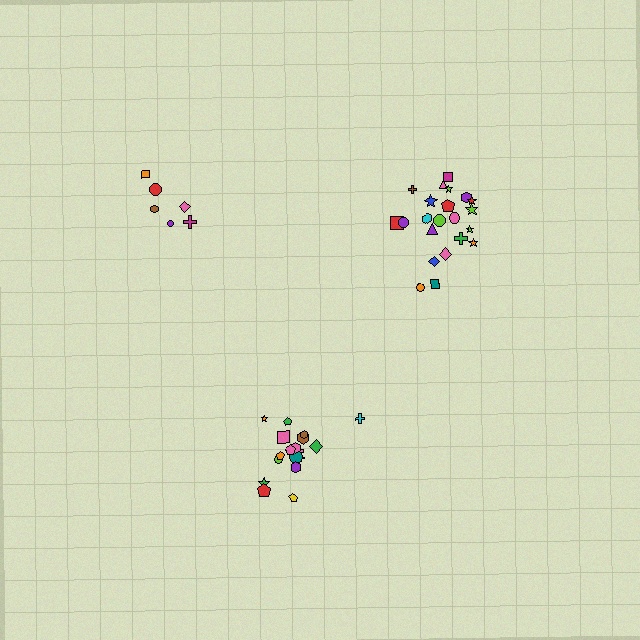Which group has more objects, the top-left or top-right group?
The top-right group.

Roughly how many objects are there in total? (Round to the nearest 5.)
Roughly 45 objects in total.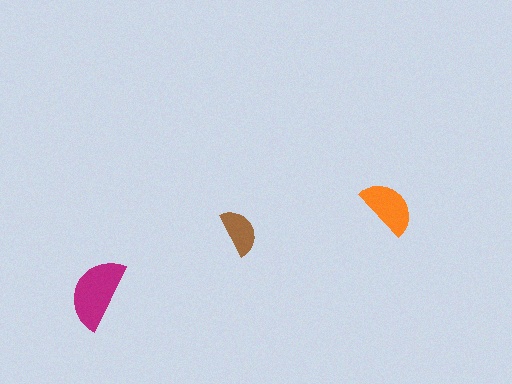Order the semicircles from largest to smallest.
the magenta one, the orange one, the brown one.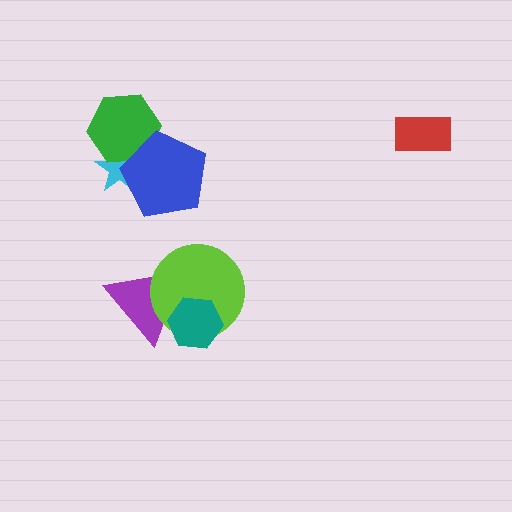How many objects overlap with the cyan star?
2 objects overlap with the cyan star.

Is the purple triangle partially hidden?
Yes, it is partially covered by another shape.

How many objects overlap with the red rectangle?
0 objects overlap with the red rectangle.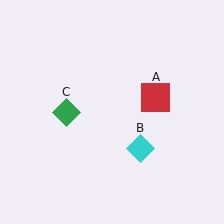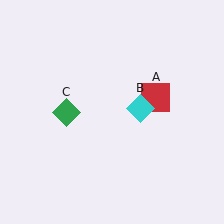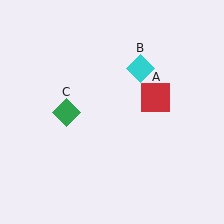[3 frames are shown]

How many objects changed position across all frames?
1 object changed position: cyan diamond (object B).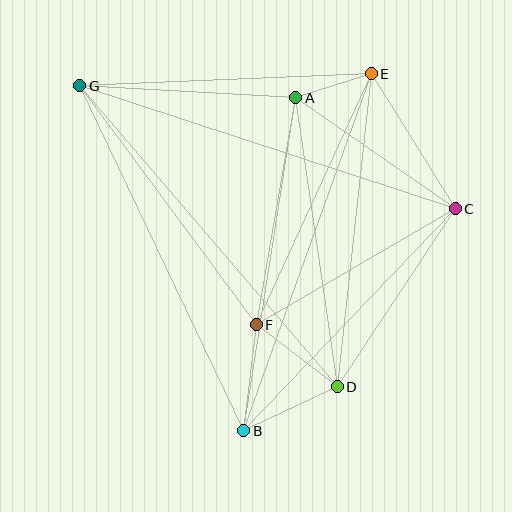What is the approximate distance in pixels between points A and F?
The distance between A and F is approximately 230 pixels.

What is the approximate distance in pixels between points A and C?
The distance between A and C is approximately 194 pixels.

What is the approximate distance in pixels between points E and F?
The distance between E and F is approximately 276 pixels.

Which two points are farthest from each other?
Points D and G are farthest from each other.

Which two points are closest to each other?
Points A and E are closest to each other.